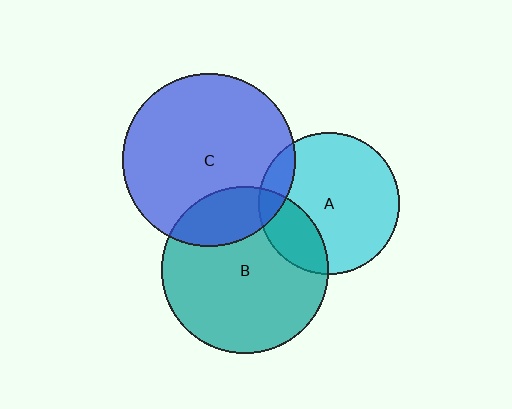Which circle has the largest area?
Circle C (blue).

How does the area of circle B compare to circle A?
Approximately 1.4 times.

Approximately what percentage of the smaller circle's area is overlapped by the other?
Approximately 10%.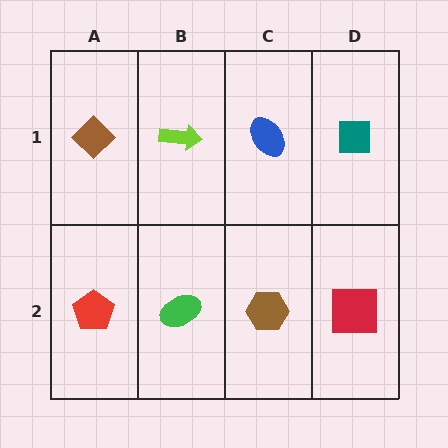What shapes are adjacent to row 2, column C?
A blue ellipse (row 1, column C), a green ellipse (row 2, column B), a red square (row 2, column D).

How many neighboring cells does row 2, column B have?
3.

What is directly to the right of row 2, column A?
A green ellipse.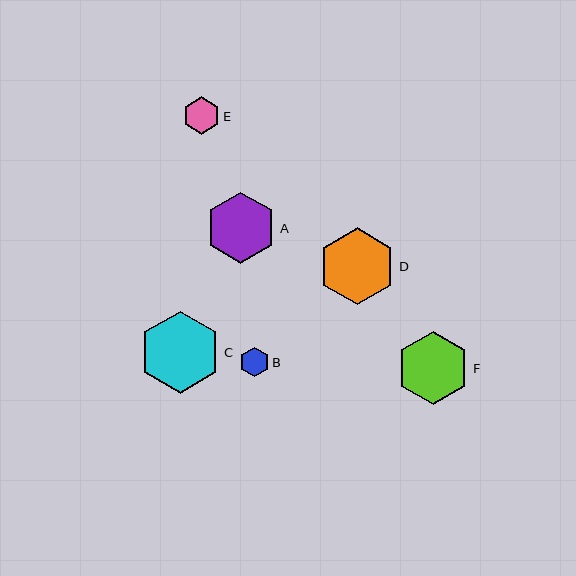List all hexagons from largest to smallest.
From largest to smallest: C, D, F, A, E, B.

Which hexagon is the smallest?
Hexagon B is the smallest with a size of approximately 30 pixels.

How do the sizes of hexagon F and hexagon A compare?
Hexagon F and hexagon A are approximately the same size.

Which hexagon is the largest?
Hexagon C is the largest with a size of approximately 82 pixels.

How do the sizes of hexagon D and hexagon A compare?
Hexagon D and hexagon A are approximately the same size.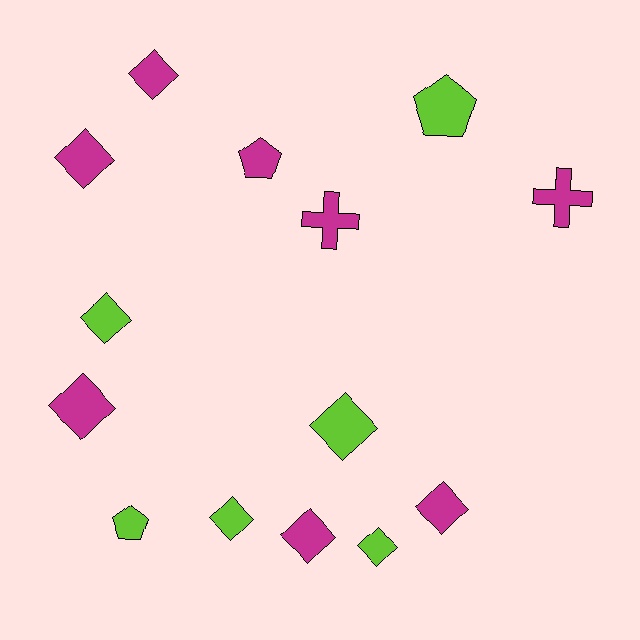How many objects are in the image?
There are 14 objects.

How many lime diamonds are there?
There are 4 lime diamonds.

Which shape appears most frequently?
Diamond, with 9 objects.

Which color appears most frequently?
Magenta, with 8 objects.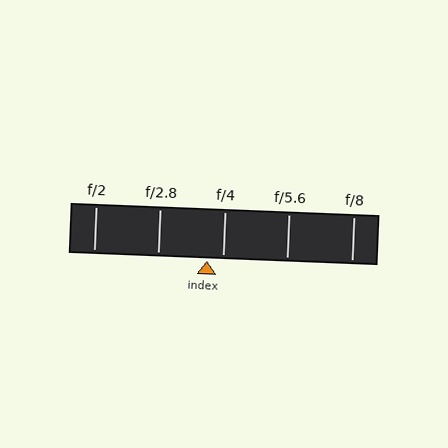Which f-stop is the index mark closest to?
The index mark is closest to f/4.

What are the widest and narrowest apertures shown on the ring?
The widest aperture shown is f/2 and the narrowest is f/8.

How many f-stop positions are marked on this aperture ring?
There are 5 f-stop positions marked.